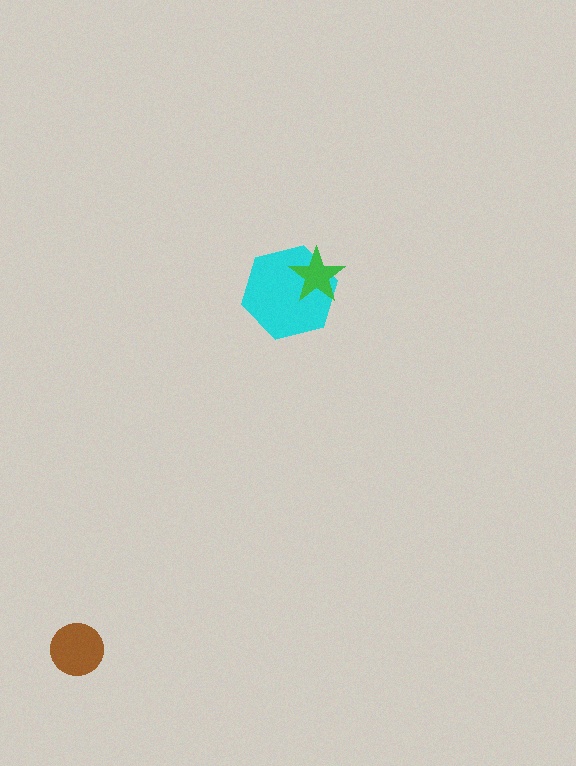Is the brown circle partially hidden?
No, no other shape covers it.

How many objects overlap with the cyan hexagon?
1 object overlaps with the cyan hexagon.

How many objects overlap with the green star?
1 object overlaps with the green star.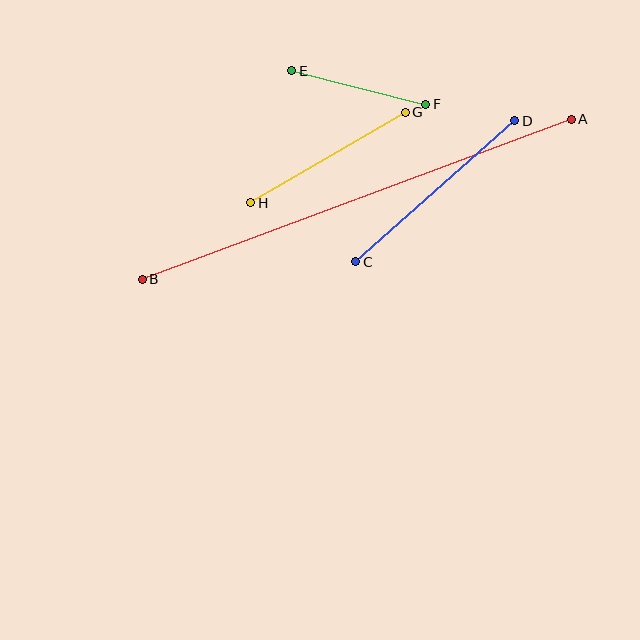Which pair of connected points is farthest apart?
Points A and B are farthest apart.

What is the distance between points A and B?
The distance is approximately 458 pixels.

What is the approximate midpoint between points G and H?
The midpoint is at approximately (328, 157) pixels.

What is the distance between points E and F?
The distance is approximately 138 pixels.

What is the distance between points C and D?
The distance is approximately 213 pixels.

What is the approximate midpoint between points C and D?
The midpoint is at approximately (435, 191) pixels.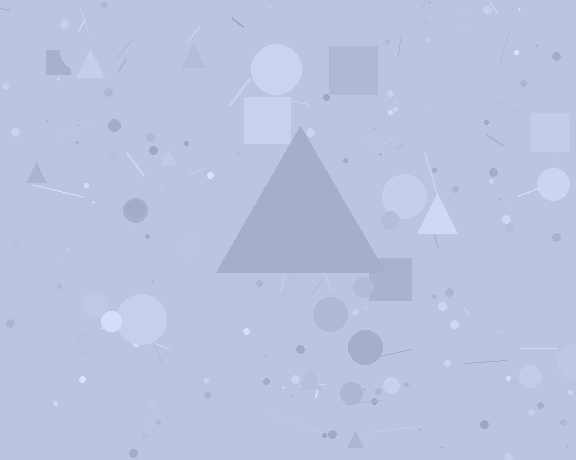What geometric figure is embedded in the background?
A triangle is embedded in the background.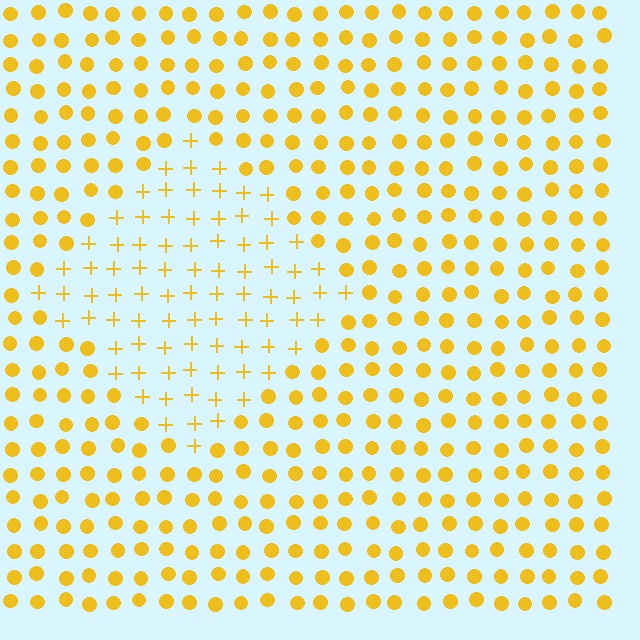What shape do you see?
I see a diamond.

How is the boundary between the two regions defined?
The boundary is defined by a change in element shape: plus signs inside vs. circles outside. All elements share the same color and spacing.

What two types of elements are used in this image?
The image uses plus signs inside the diamond region and circles outside it.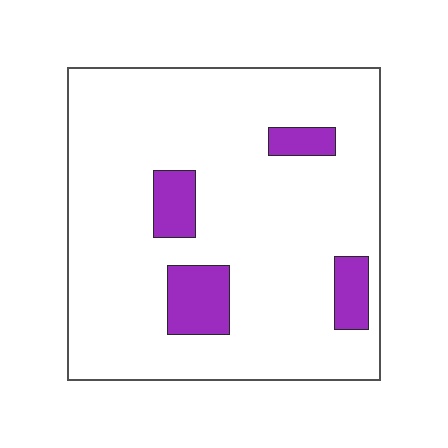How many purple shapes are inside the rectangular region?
4.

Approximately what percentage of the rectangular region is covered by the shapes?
Approximately 10%.